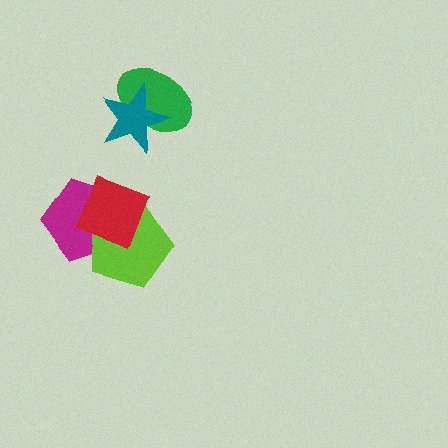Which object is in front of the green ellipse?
The teal star is in front of the green ellipse.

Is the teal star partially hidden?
No, no other shape covers it.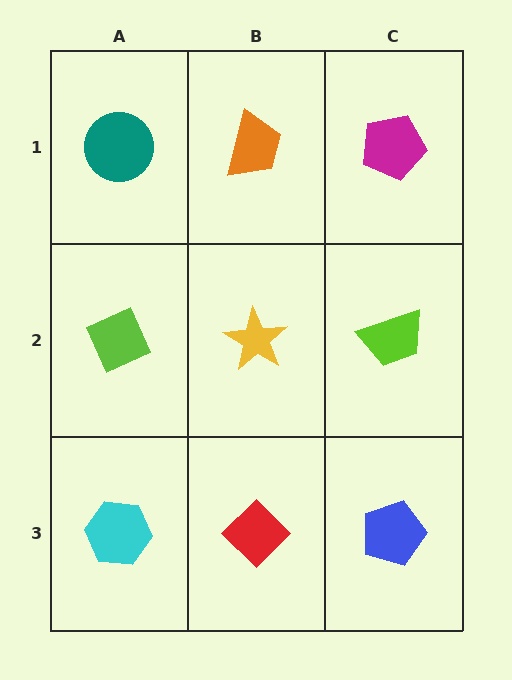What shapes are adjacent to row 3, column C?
A lime trapezoid (row 2, column C), a red diamond (row 3, column B).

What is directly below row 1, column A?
A lime diamond.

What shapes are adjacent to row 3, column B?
A yellow star (row 2, column B), a cyan hexagon (row 3, column A), a blue pentagon (row 3, column C).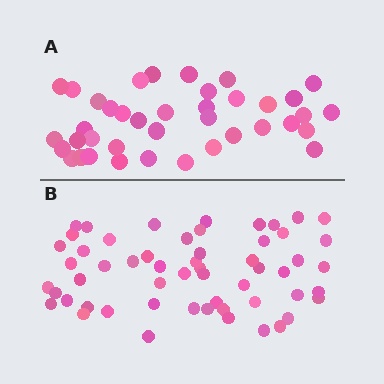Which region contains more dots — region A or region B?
Region B (the bottom region) has more dots.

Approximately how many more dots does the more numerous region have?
Region B has approximately 15 more dots than region A.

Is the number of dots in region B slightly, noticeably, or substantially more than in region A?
Region B has noticeably more, but not dramatically so. The ratio is roughly 1.4 to 1.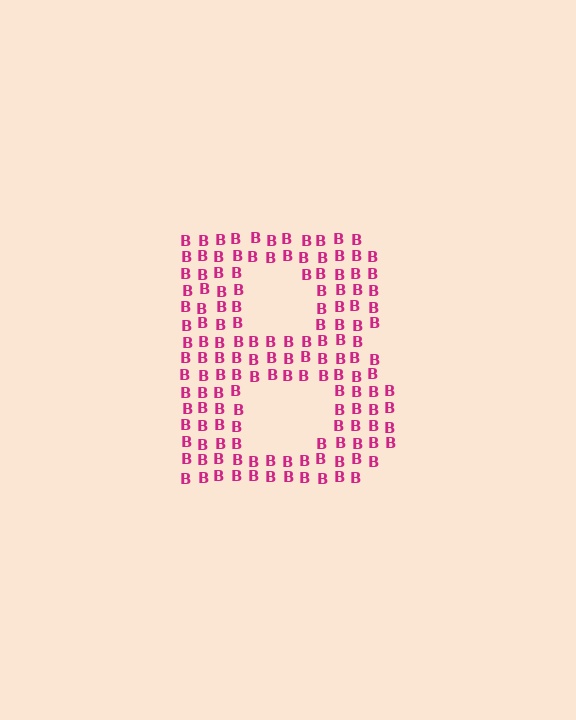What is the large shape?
The large shape is the letter B.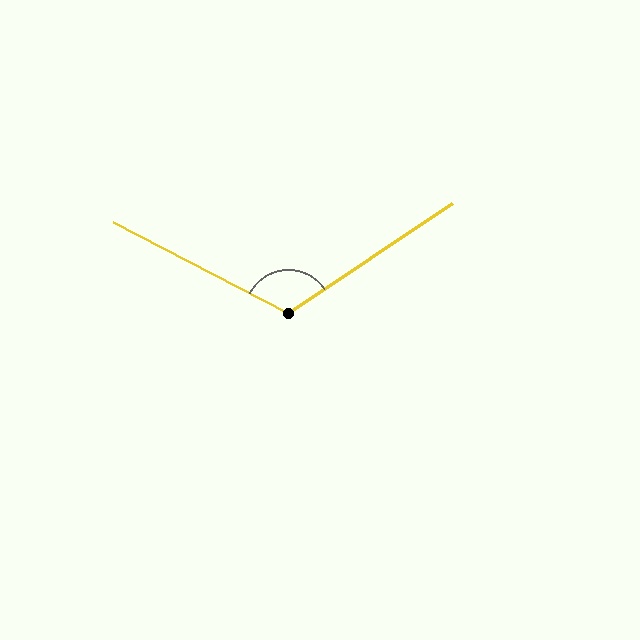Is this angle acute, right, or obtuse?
It is obtuse.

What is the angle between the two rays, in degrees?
Approximately 119 degrees.